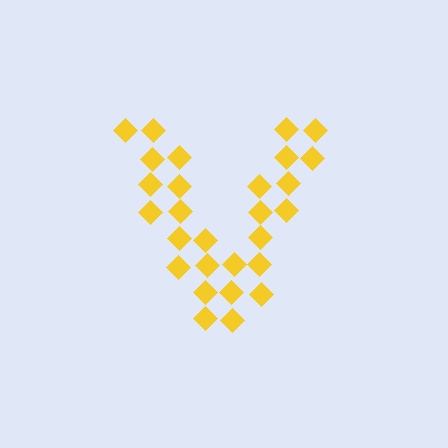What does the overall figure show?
The overall figure shows the letter V.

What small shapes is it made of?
It is made of small diamonds.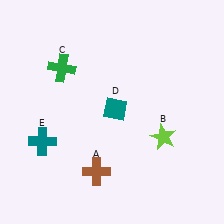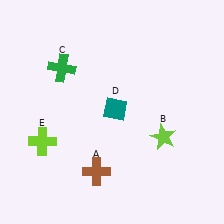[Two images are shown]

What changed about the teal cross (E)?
In Image 1, E is teal. In Image 2, it changed to lime.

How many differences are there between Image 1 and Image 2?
There is 1 difference between the two images.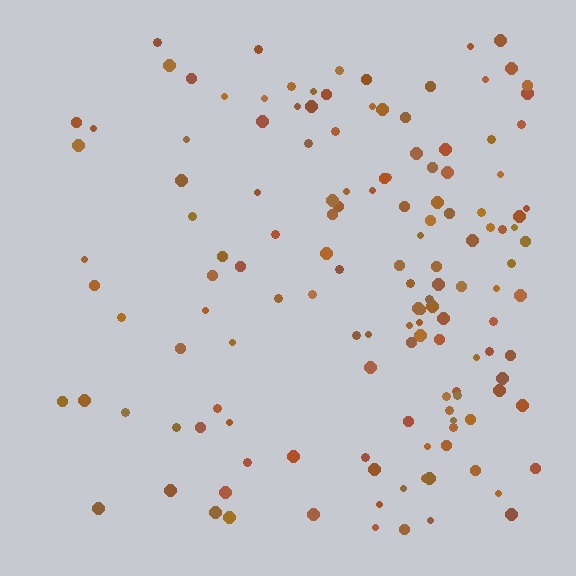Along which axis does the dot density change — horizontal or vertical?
Horizontal.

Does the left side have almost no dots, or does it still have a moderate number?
Still a moderate number, just noticeably fewer than the right.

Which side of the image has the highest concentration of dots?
The right.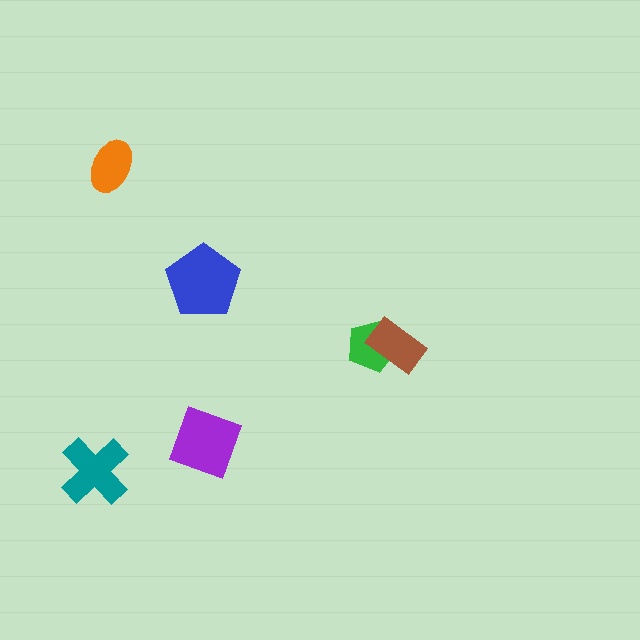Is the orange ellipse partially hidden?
No, no other shape covers it.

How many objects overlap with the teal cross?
0 objects overlap with the teal cross.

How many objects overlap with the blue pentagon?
0 objects overlap with the blue pentagon.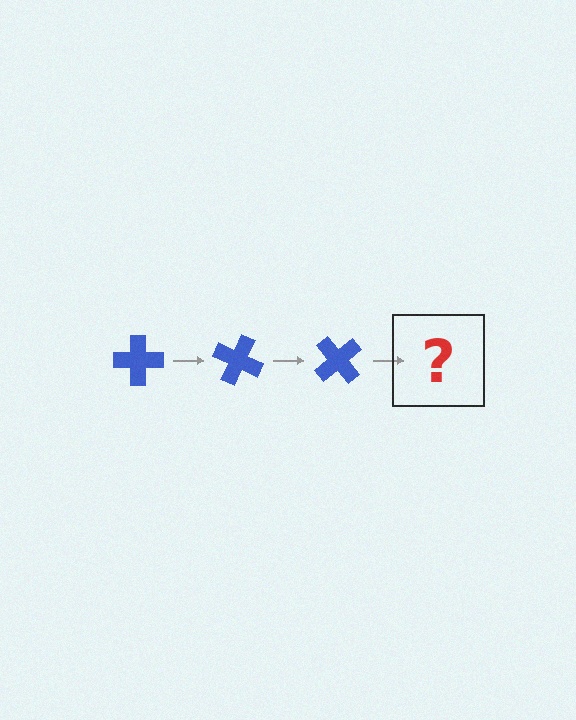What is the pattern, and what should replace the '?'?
The pattern is that the cross rotates 25 degrees each step. The '?' should be a blue cross rotated 75 degrees.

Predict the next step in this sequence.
The next step is a blue cross rotated 75 degrees.